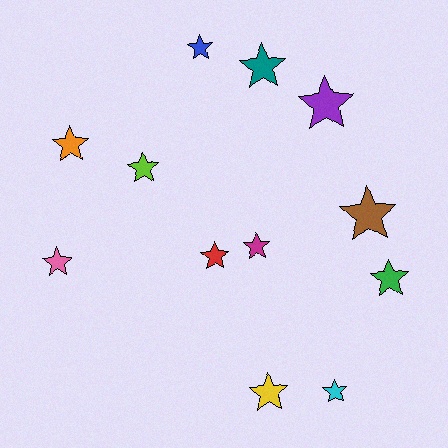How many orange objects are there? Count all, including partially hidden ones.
There is 1 orange object.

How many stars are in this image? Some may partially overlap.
There are 12 stars.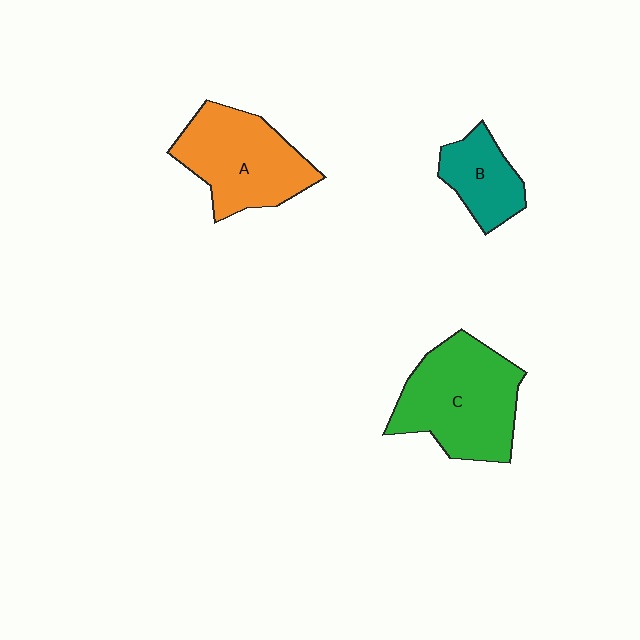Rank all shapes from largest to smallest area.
From largest to smallest: C (green), A (orange), B (teal).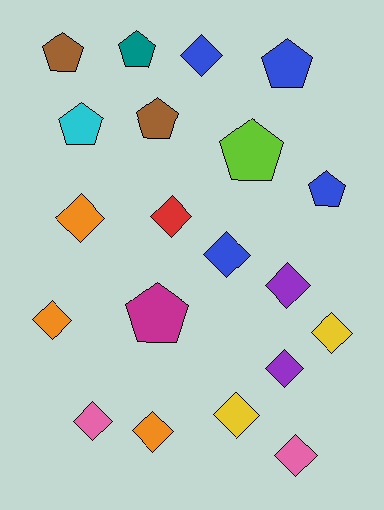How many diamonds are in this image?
There are 12 diamonds.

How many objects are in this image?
There are 20 objects.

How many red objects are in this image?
There is 1 red object.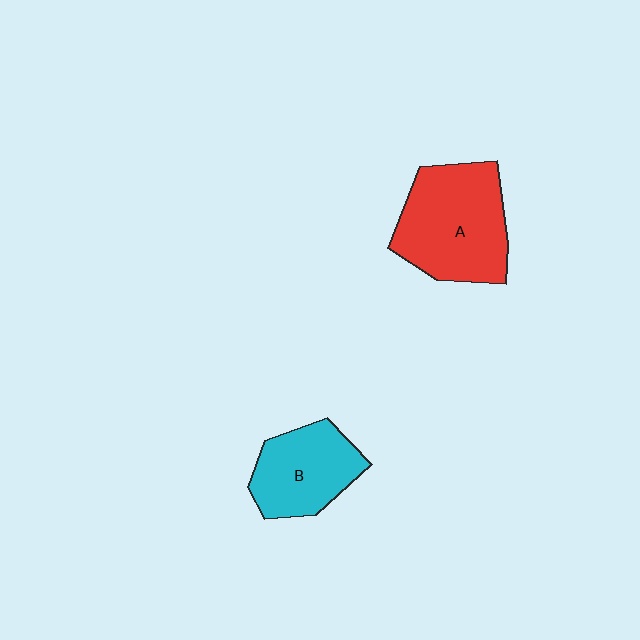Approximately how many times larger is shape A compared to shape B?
Approximately 1.4 times.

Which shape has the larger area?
Shape A (red).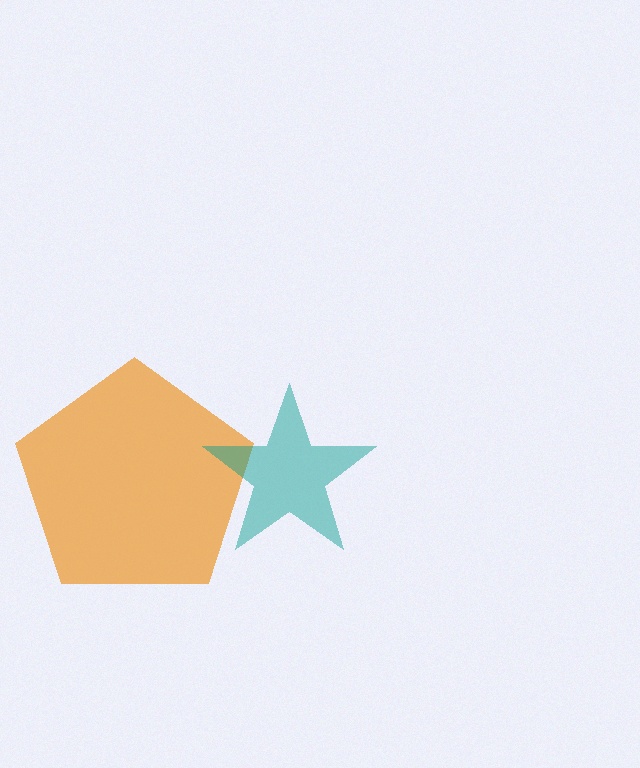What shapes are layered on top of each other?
The layered shapes are: an orange pentagon, a teal star.